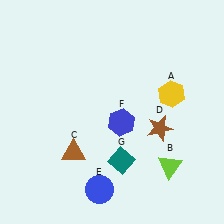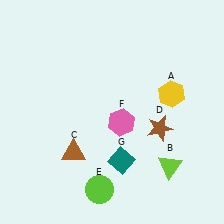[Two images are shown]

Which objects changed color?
E changed from blue to lime. F changed from blue to pink.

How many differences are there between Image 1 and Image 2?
There are 2 differences between the two images.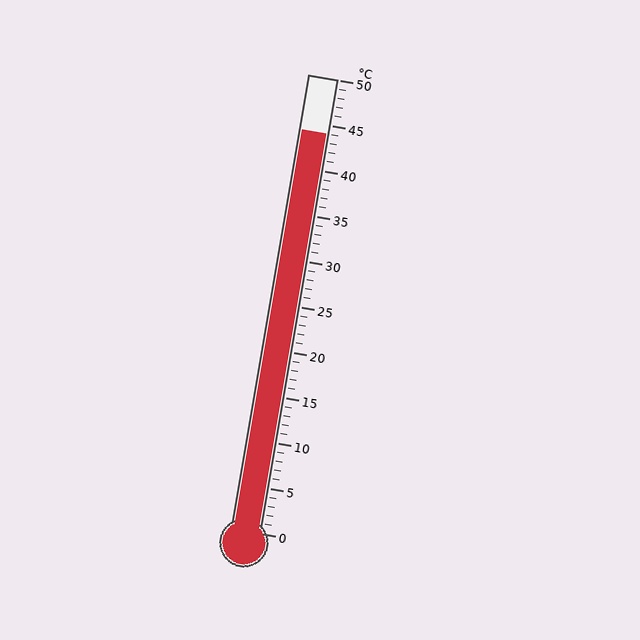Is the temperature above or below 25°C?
The temperature is above 25°C.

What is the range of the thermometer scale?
The thermometer scale ranges from 0°C to 50°C.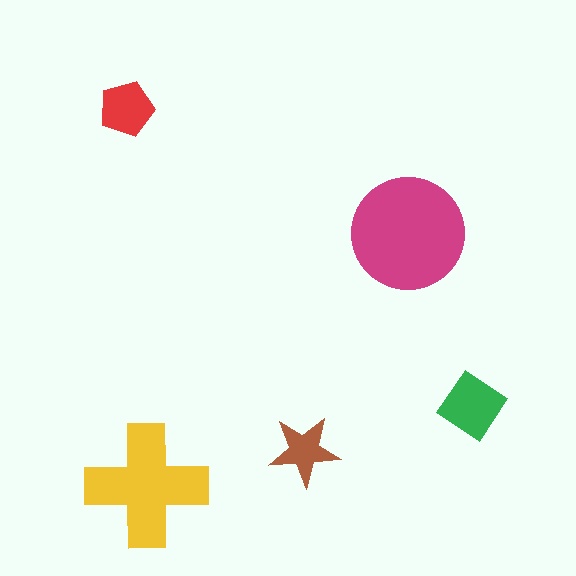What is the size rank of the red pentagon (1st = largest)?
4th.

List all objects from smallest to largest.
The brown star, the red pentagon, the green diamond, the yellow cross, the magenta circle.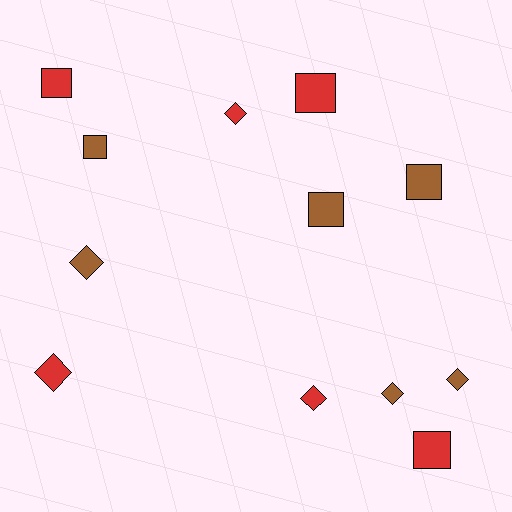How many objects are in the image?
There are 12 objects.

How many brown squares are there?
There are 3 brown squares.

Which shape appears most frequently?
Diamond, with 6 objects.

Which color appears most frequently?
Red, with 6 objects.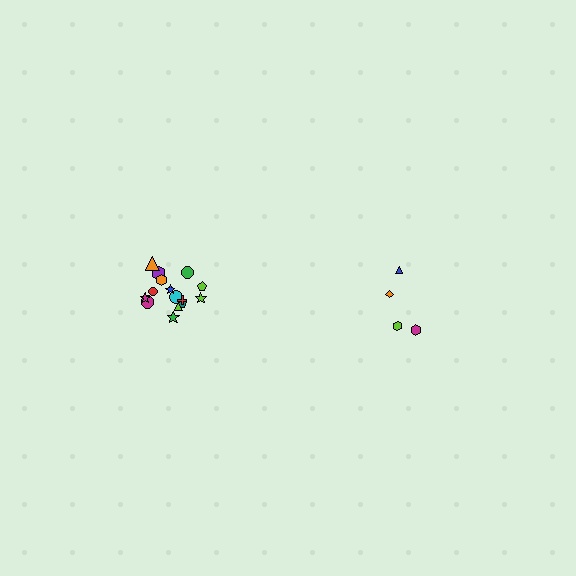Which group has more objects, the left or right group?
The left group.